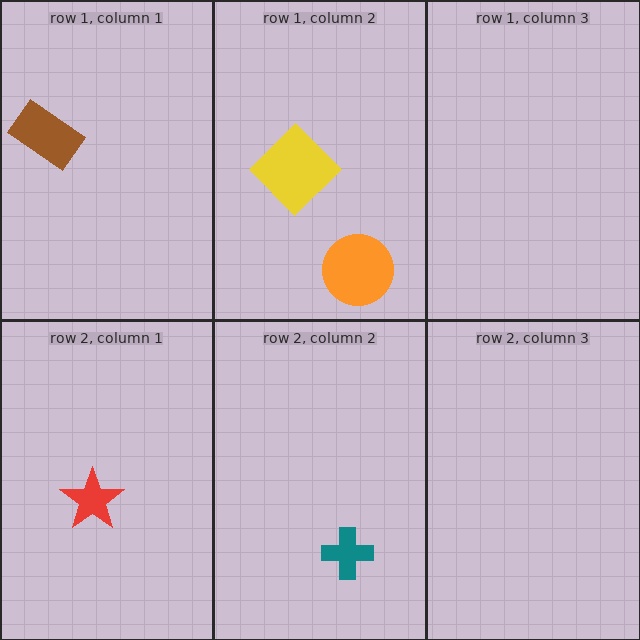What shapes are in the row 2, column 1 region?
The red star.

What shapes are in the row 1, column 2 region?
The yellow diamond, the orange circle.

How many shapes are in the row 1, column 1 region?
1.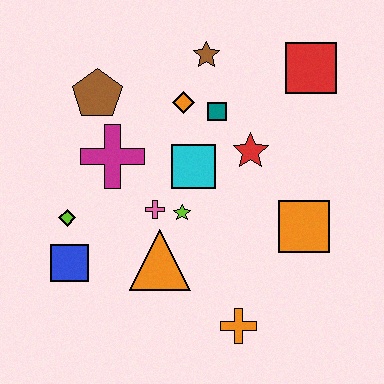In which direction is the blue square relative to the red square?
The blue square is to the left of the red square.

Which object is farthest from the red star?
The blue square is farthest from the red star.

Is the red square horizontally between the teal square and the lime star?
No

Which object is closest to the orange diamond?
The teal square is closest to the orange diamond.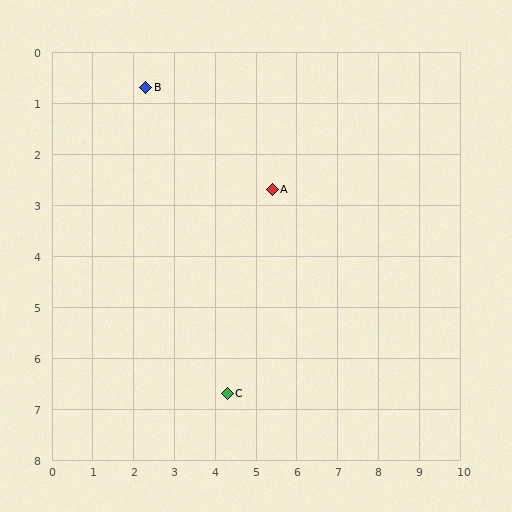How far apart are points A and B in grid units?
Points A and B are about 3.7 grid units apart.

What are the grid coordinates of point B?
Point B is at approximately (2.3, 0.7).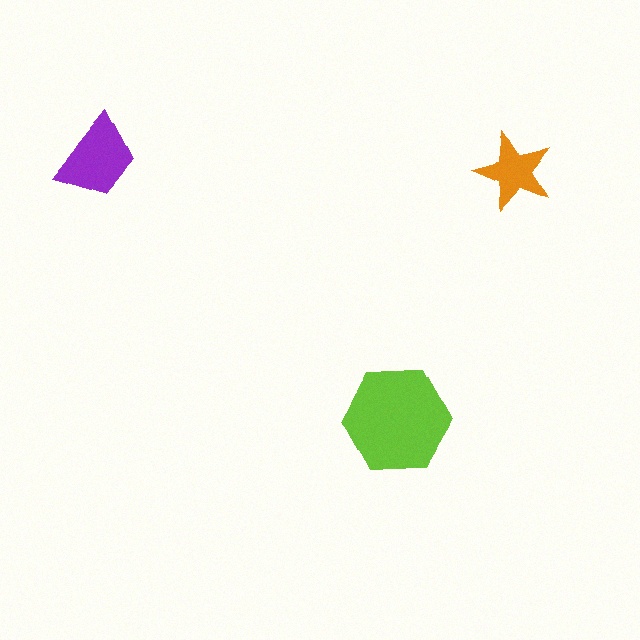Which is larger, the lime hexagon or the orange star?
The lime hexagon.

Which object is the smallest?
The orange star.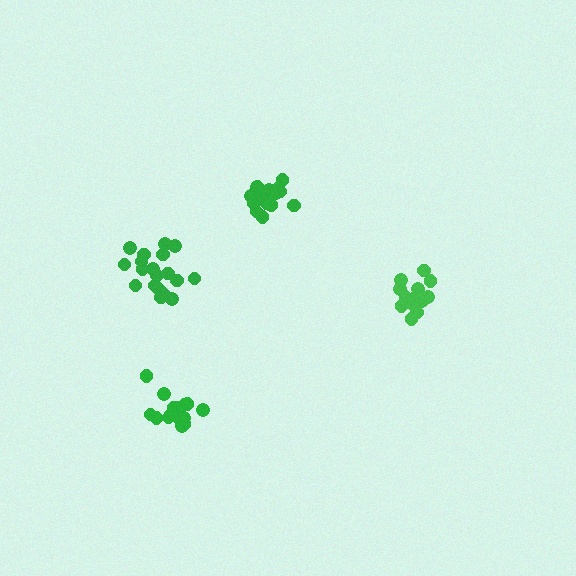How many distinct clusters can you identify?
There are 4 distinct clusters.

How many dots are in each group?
Group 1: 14 dots, Group 2: 20 dots, Group 3: 16 dots, Group 4: 19 dots (69 total).